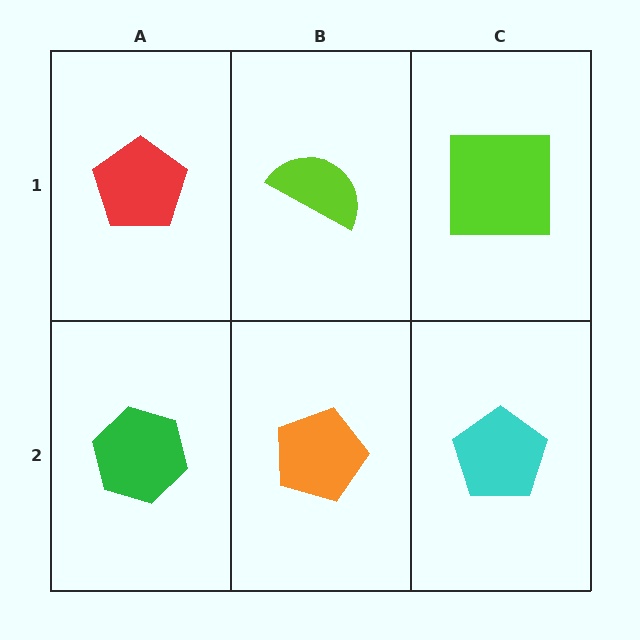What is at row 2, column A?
A green hexagon.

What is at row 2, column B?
An orange pentagon.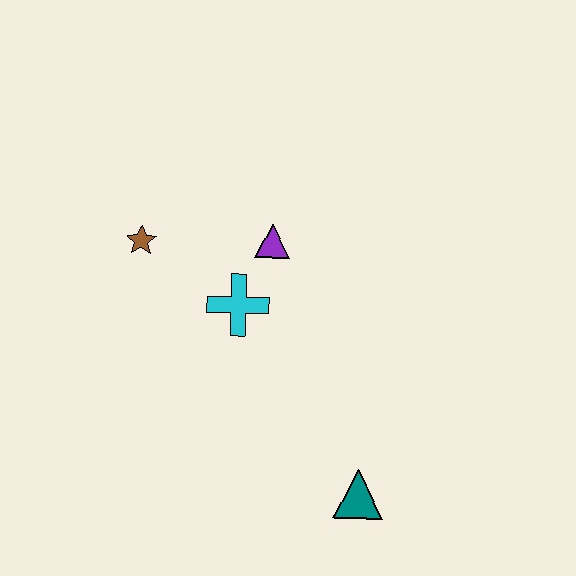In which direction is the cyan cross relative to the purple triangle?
The cyan cross is below the purple triangle.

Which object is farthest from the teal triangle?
The brown star is farthest from the teal triangle.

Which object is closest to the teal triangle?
The cyan cross is closest to the teal triangle.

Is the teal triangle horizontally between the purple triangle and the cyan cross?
No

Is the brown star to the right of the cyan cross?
No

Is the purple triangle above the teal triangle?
Yes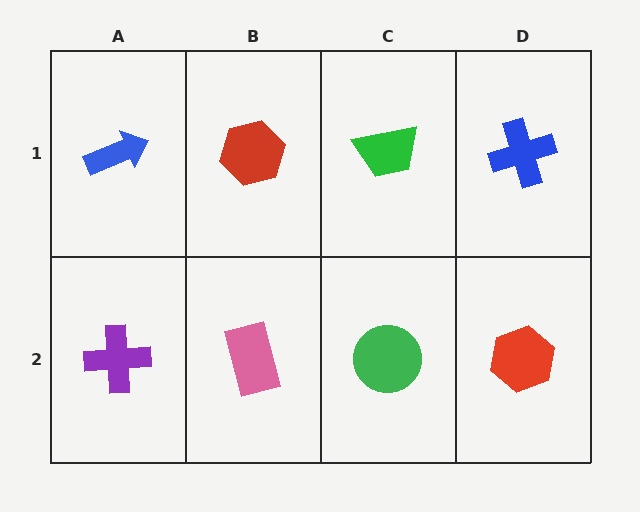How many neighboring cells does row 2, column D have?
2.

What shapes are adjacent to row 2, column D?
A blue cross (row 1, column D), a green circle (row 2, column C).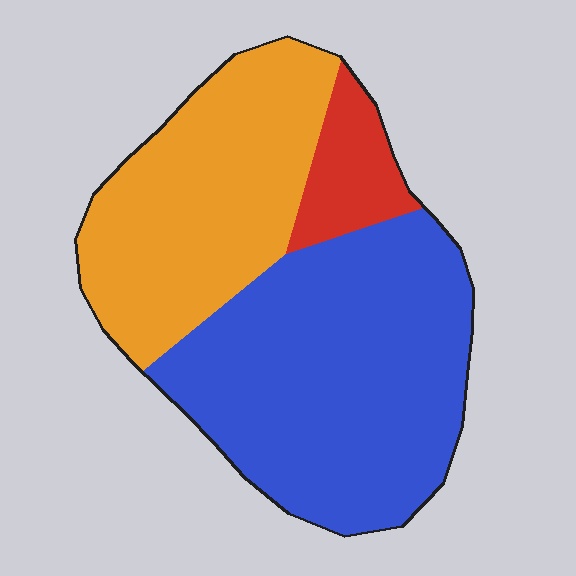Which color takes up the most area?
Blue, at roughly 55%.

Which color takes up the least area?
Red, at roughly 10%.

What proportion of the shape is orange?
Orange covers 37% of the shape.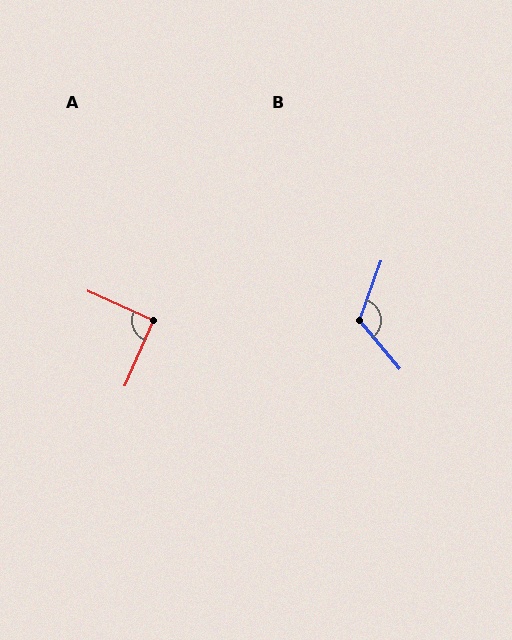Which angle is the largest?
B, at approximately 120 degrees.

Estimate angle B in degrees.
Approximately 120 degrees.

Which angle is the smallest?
A, at approximately 91 degrees.